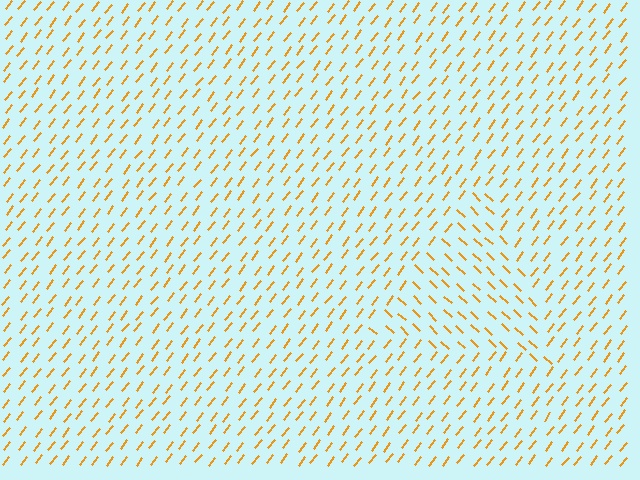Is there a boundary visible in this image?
Yes, there is a texture boundary formed by a change in line orientation.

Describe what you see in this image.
The image is filled with small orange line segments. A triangle region in the image has lines oriented differently from the surrounding lines, creating a visible texture boundary.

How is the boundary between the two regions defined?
The boundary is defined purely by a change in line orientation (approximately 85 degrees difference). All lines are the same color and thickness.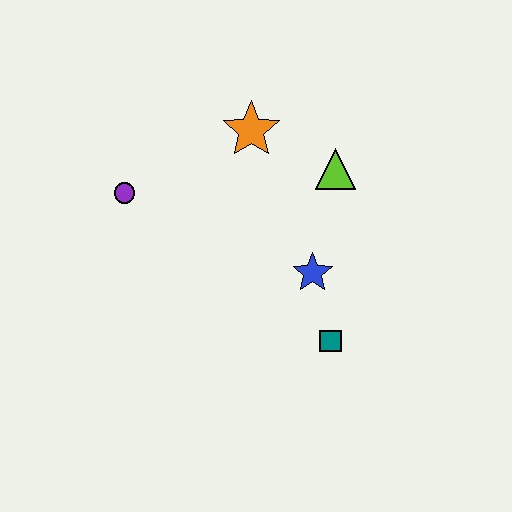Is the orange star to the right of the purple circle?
Yes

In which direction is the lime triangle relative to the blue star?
The lime triangle is above the blue star.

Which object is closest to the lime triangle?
The orange star is closest to the lime triangle.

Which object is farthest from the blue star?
The purple circle is farthest from the blue star.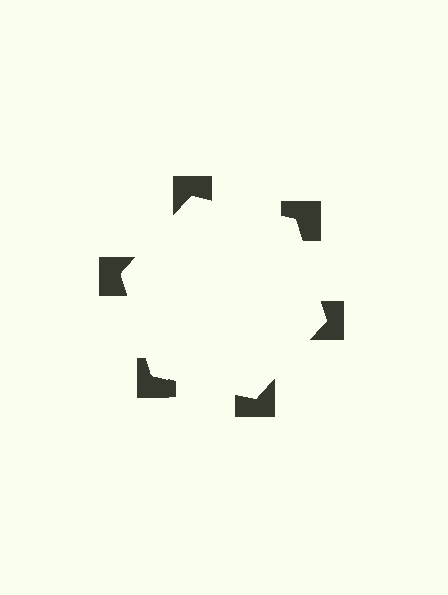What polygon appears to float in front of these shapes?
An illusory hexagon — its edges are inferred from the aligned wedge cuts in the notched squares, not physically drawn.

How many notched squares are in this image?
There are 6 — one at each vertex of the illusory hexagon.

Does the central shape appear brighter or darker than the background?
It typically appears slightly brighter than the background, even though no actual brightness change is drawn.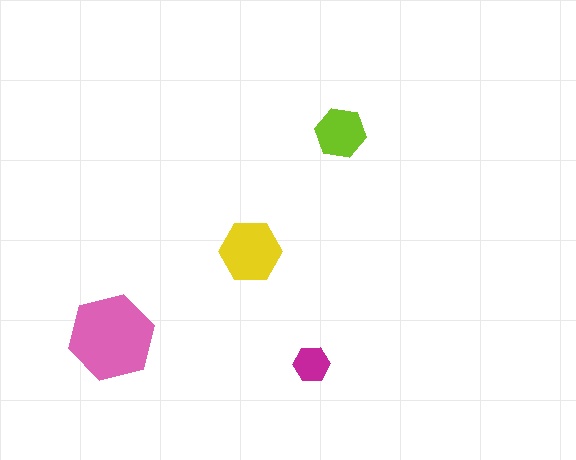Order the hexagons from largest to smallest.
the pink one, the yellow one, the lime one, the magenta one.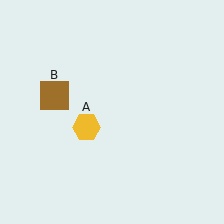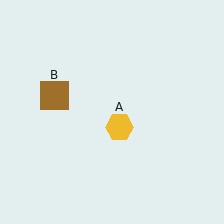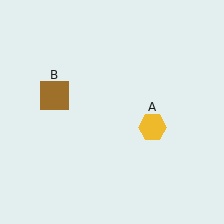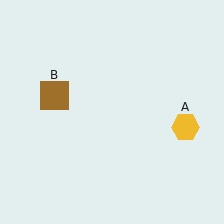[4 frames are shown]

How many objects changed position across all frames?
1 object changed position: yellow hexagon (object A).